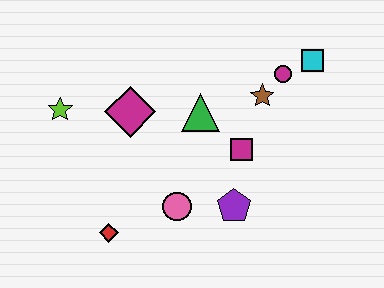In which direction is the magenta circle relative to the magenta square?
The magenta circle is above the magenta square.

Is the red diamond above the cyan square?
No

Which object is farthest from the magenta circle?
The red diamond is farthest from the magenta circle.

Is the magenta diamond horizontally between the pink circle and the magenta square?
No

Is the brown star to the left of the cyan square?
Yes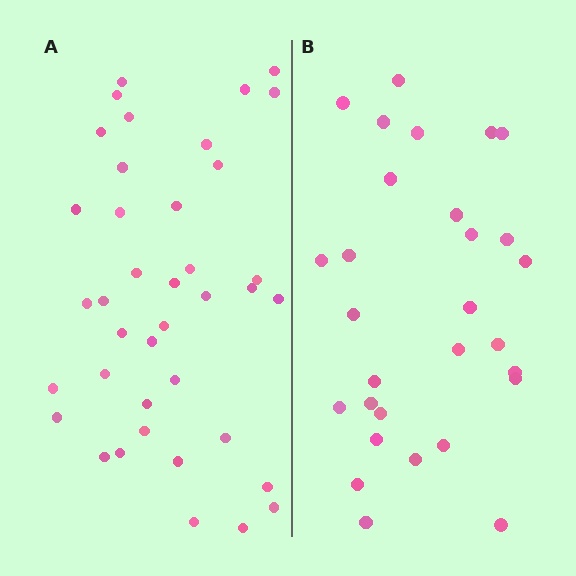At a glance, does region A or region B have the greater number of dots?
Region A (the left region) has more dots.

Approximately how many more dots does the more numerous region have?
Region A has roughly 10 or so more dots than region B.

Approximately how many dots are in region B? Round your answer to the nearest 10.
About 30 dots. (The exact count is 29, which rounds to 30.)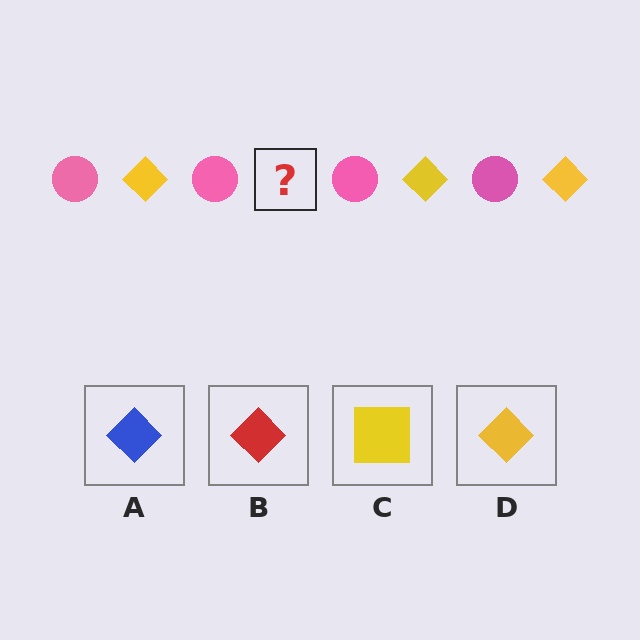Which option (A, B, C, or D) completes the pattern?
D.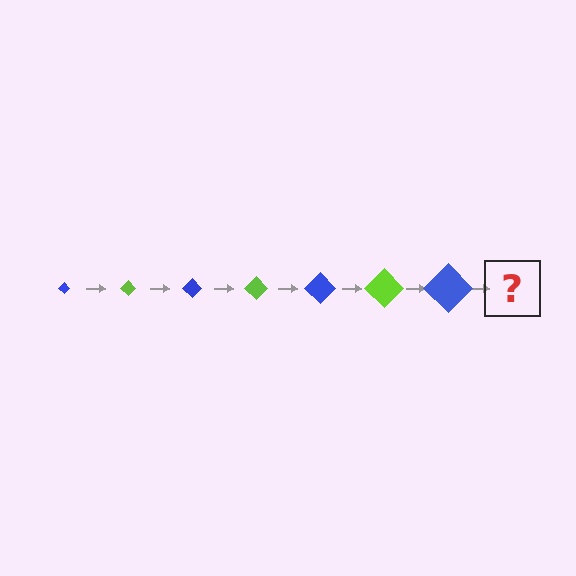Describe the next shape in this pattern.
It should be a lime diamond, larger than the previous one.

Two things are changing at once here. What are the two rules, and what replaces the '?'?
The two rules are that the diamond grows larger each step and the color cycles through blue and lime. The '?' should be a lime diamond, larger than the previous one.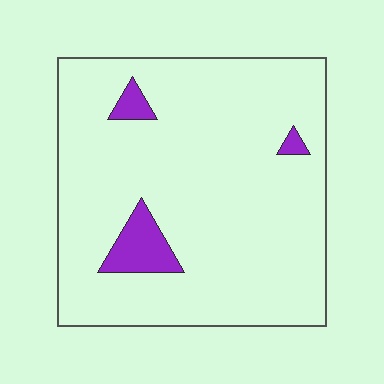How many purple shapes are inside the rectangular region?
3.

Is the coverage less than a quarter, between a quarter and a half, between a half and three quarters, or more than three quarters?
Less than a quarter.